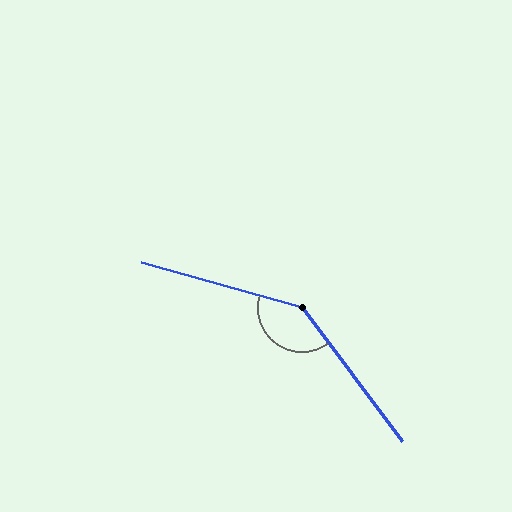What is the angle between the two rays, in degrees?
Approximately 142 degrees.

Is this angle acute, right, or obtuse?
It is obtuse.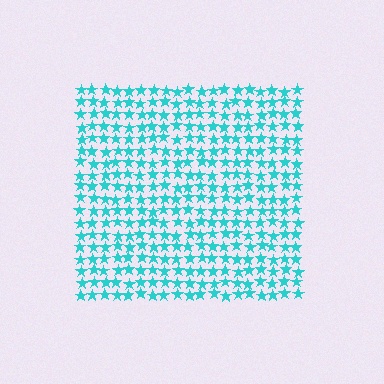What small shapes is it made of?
It is made of small stars.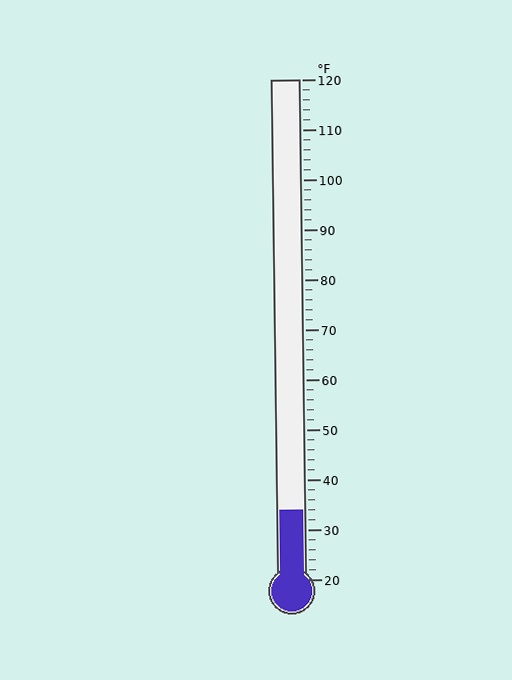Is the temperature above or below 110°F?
The temperature is below 110°F.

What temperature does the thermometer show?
The thermometer shows approximately 34°F.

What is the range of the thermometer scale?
The thermometer scale ranges from 20°F to 120°F.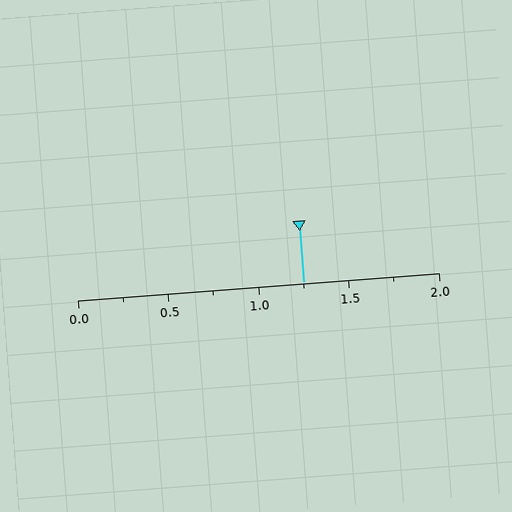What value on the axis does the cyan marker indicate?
The marker indicates approximately 1.25.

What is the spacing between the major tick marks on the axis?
The major ticks are spaced 0.5 apart.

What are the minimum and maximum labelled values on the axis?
The axis runs from 0.0 to 2.0.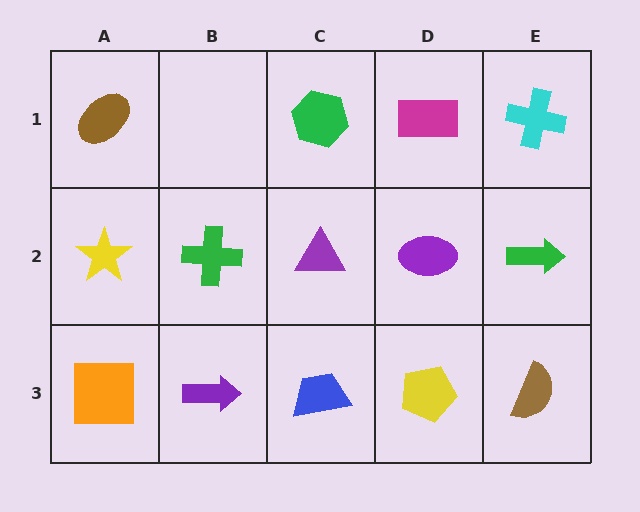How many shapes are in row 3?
5 shapes.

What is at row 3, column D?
A yellow pentagon.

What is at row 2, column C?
A purple triangle.